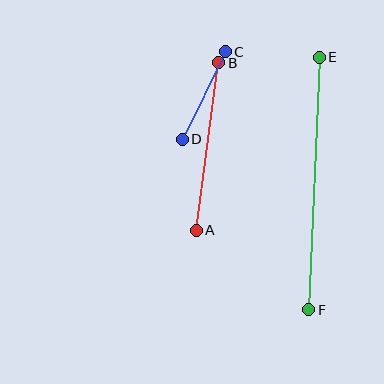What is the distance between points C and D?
The distance is approximately 97 pixels.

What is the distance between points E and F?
The distance is approximately 253 pixels.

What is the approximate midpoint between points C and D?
The midpoint is at approximately (204, 95) pixels.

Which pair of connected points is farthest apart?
Points E and F are farthest apart.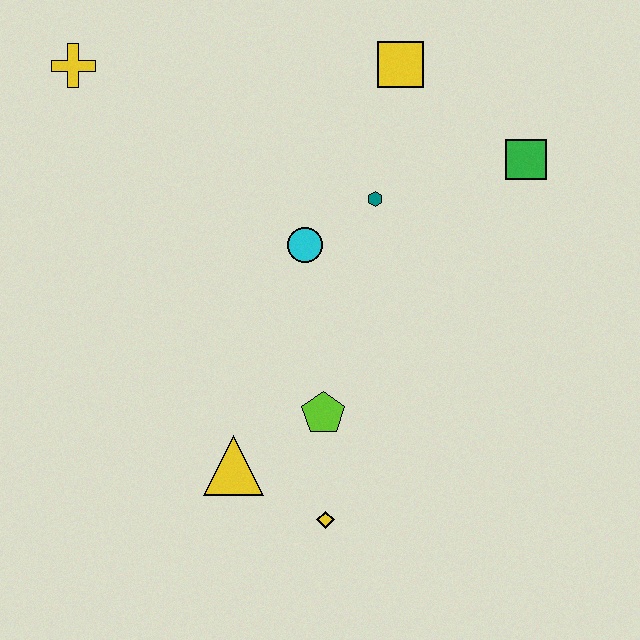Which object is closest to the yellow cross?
The cyan circle is closest to the yellow cross.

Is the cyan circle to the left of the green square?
Yes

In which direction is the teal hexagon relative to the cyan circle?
The teal hexagon is to the right of the cyan circle.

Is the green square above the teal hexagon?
Yes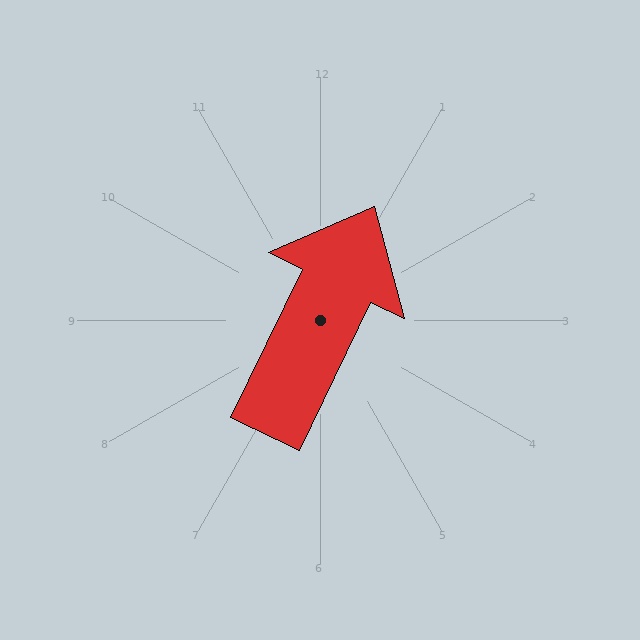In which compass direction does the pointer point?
Northeast.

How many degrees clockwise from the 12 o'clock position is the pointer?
Approximately 26 degrees.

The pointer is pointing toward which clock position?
Roughly 1 o'clock.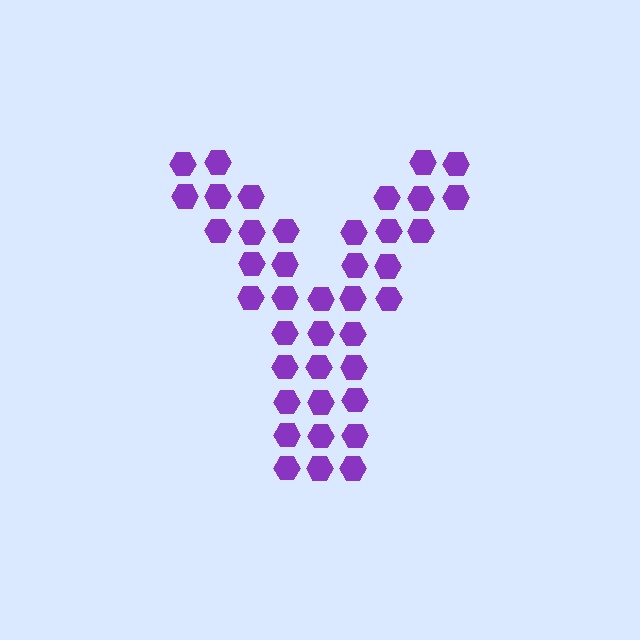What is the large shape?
The large shape is the letter Y.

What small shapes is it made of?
It is made of small hexagons.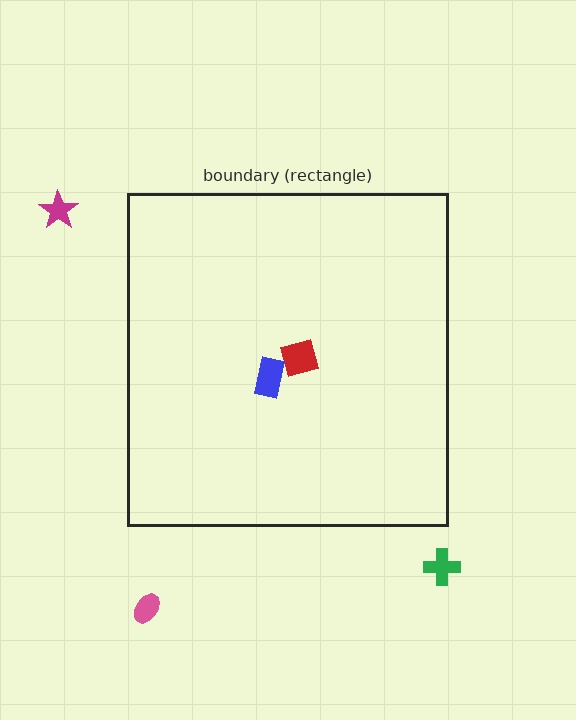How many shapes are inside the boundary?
2 inside, 3 outside.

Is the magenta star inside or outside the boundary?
Outside.